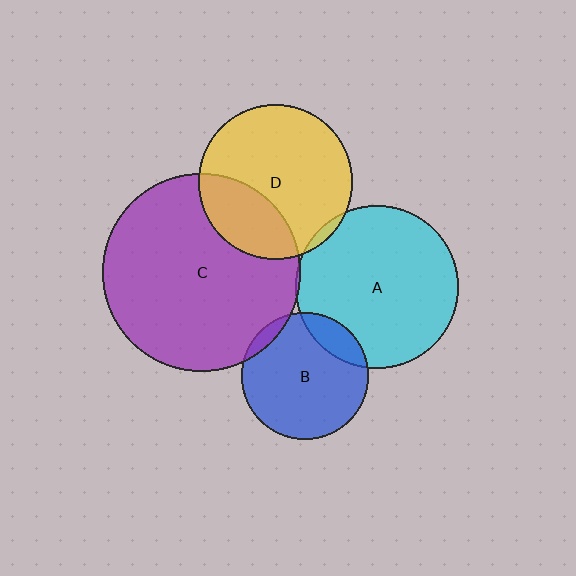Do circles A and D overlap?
Yes.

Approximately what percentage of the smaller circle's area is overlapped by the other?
Approximately 5%.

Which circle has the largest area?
Circle C (purple).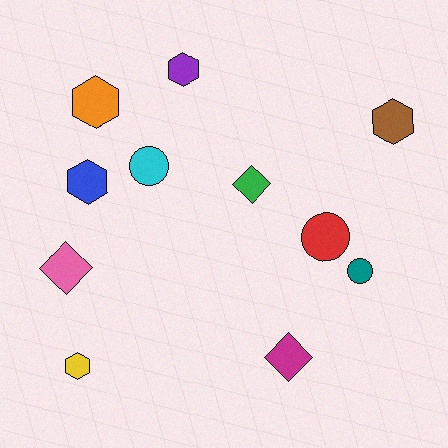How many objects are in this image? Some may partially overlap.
There are 11 objects.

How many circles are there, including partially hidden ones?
There are 3 circles.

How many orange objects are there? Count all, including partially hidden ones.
There is 1 orange object.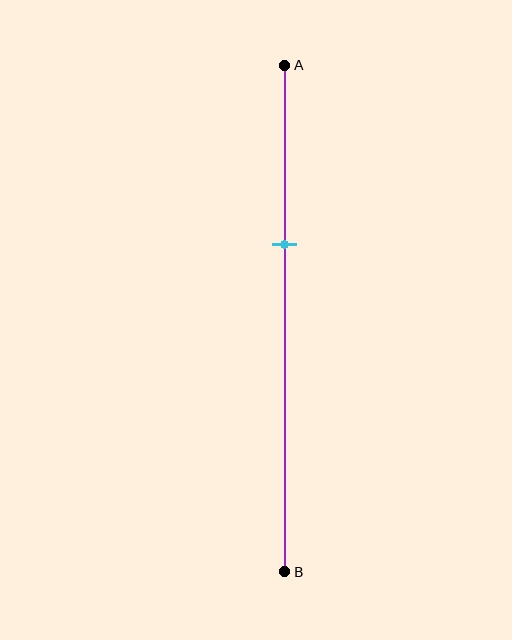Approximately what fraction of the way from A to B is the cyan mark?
The cyan mark is approximately 35% of the way from A to B.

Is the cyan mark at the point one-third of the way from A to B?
Yes, the mark is approximately at the one-third point.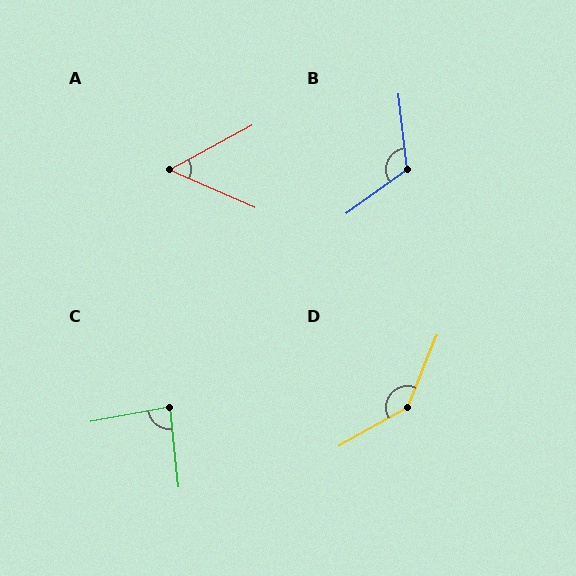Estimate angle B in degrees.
Approximately 119 degrees.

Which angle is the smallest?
A, at approximately 52 degrees.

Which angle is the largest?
D, at approximately 141 degrees.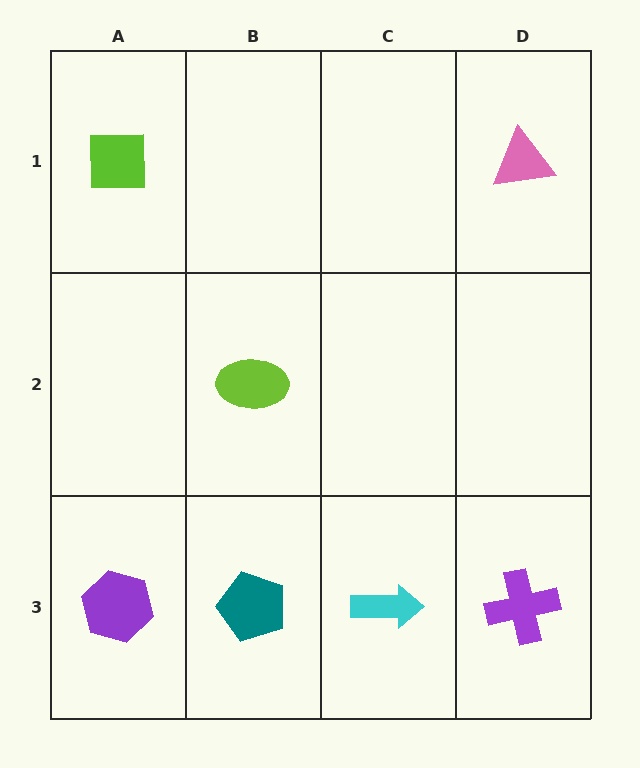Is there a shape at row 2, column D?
No, that cell is empty.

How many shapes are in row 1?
2 shapes.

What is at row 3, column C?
A cyan arrow.